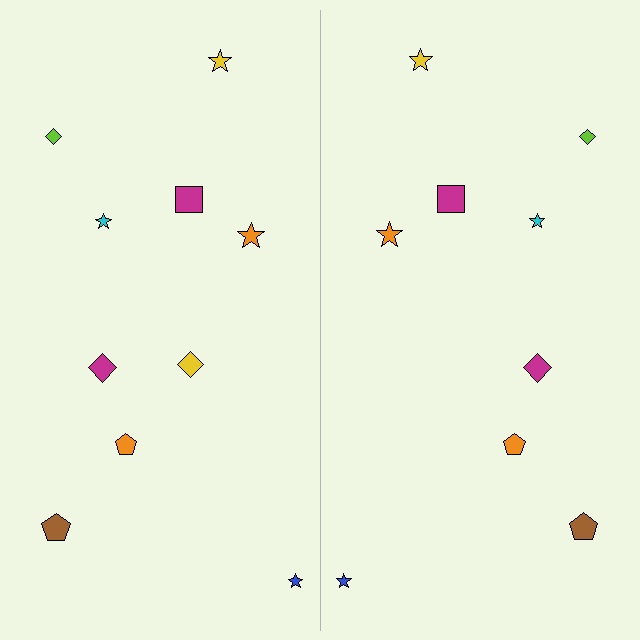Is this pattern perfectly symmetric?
No, the pattern is not perfectly symmetric. A yellow diamond is missing from the right side.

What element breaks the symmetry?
A yellow diamond is missing from the right side.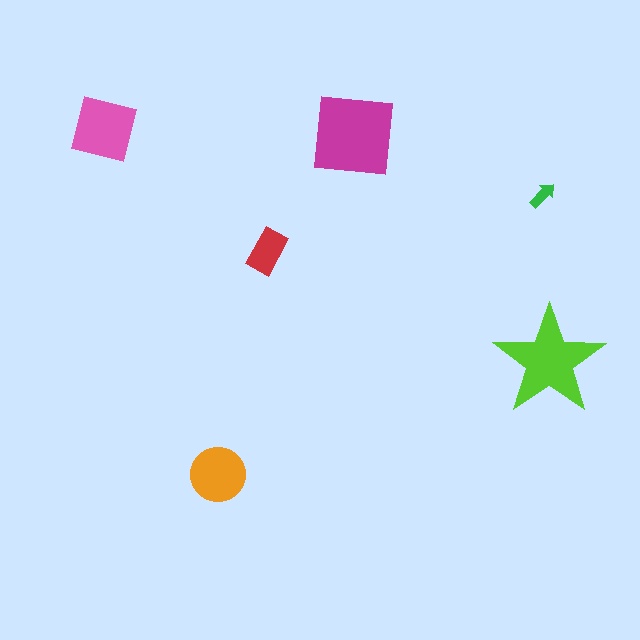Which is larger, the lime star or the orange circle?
The lime star.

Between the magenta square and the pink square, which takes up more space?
The magenta square.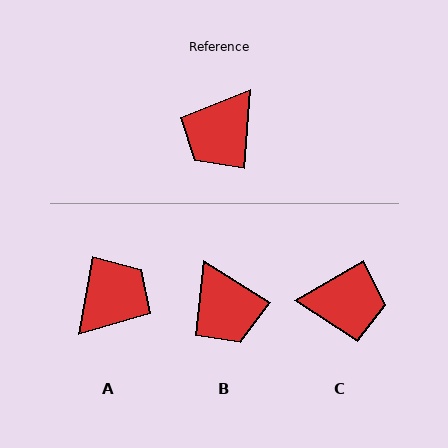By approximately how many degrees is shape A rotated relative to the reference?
Approximately 174 degrees counter-clockwise.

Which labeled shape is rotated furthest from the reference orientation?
A, about 174 degrees away.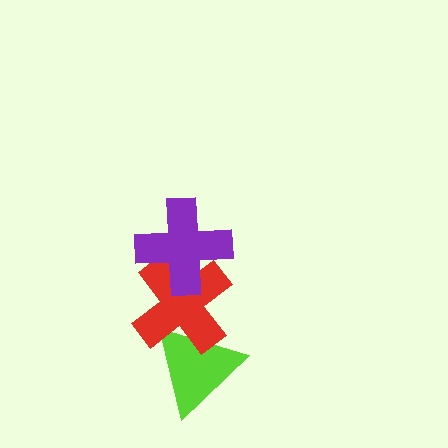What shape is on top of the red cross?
The purple cross is on top of the red cross.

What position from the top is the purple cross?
The purple cross is 1st from the top.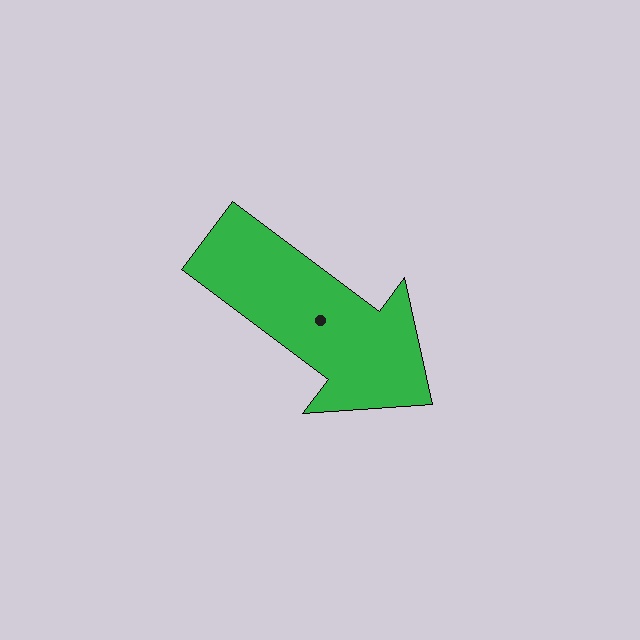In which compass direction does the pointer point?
Southeast.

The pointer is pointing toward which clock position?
Roughly 4 o'clock.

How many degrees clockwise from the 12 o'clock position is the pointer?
Approximately 127 degrees.